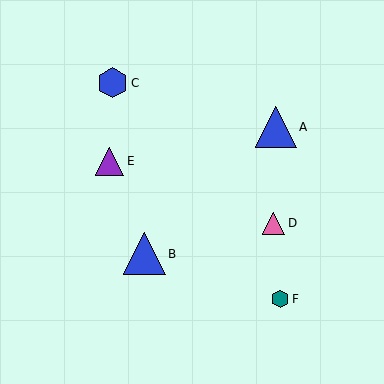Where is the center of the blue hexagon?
The center of the blue hexagon is at (113, 83).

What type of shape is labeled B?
Shape B is a blue triangle.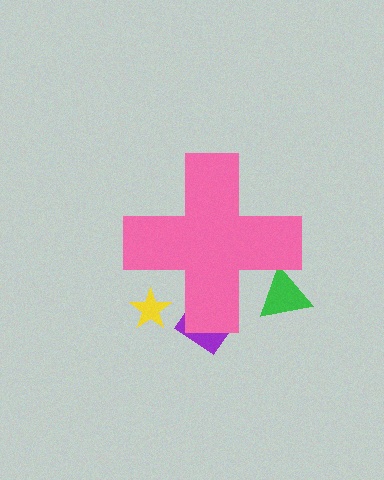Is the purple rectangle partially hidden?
Yes, the purple rectangle is partially hidden behind the pink cross.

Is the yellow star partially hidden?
Yes, the yellow star is partially hidden behind the pink cross.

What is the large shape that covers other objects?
A pink cross.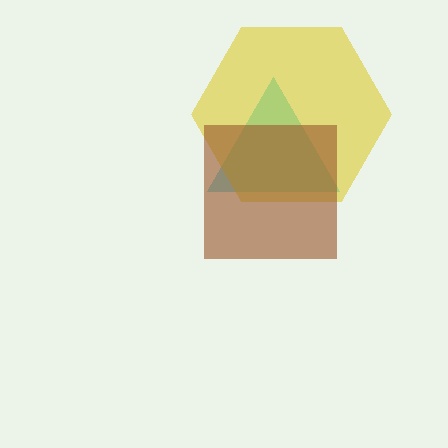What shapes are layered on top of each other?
The layered shapes are: a cyan triangle, a yellow hexagon, a brown square.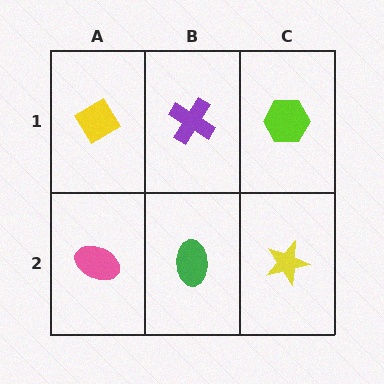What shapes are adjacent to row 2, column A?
A yellow diamond (row 1, column A), a green ellipse (row 2, column B).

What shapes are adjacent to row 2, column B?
A purple cross (row 1, column B), a pink ellipse (row 2, column A), a yellow star (row 2, column C).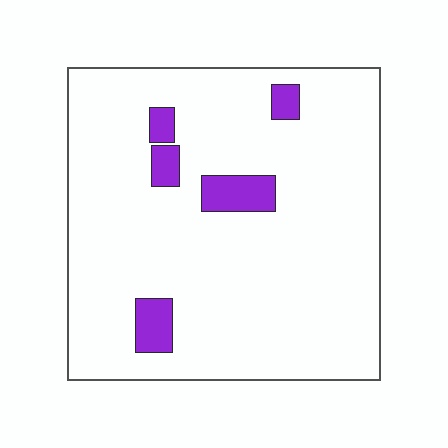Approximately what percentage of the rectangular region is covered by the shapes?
Approximately 10%.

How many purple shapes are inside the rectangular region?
5.